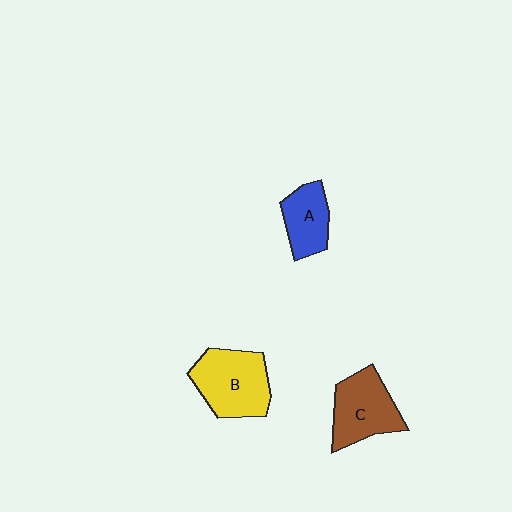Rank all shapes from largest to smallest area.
From largest to smallest: B (yellow), C (brown), A (blue).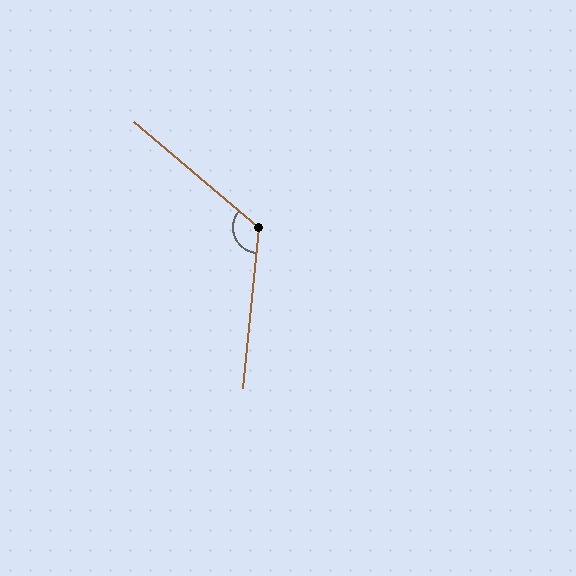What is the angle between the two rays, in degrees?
Approximately 124 degrees.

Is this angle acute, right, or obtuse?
It is obtuse.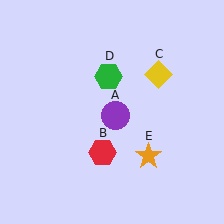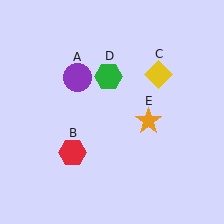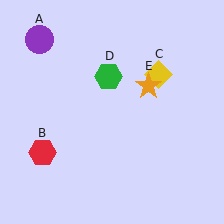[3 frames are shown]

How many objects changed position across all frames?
3 objects changed position: purple circle (object A), red hexagon (object B), orange star (object E).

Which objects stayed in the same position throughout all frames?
Yellow diamond (object C) and green hexagon (object D) remained stationary.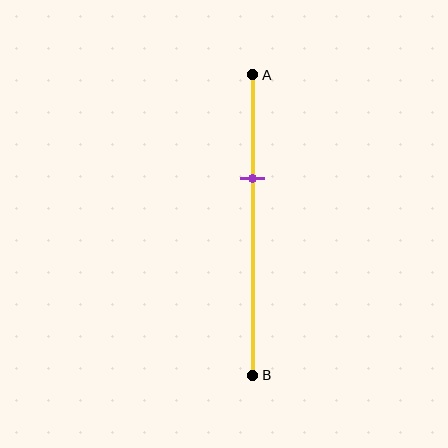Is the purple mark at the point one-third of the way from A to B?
Yes, the mark is approximately at the one-third point.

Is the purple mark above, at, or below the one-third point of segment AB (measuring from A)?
The purple mark is approximately at the one-third point of segment AB.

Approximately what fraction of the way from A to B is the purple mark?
The purple mark is approximately 35% of the way from A to B.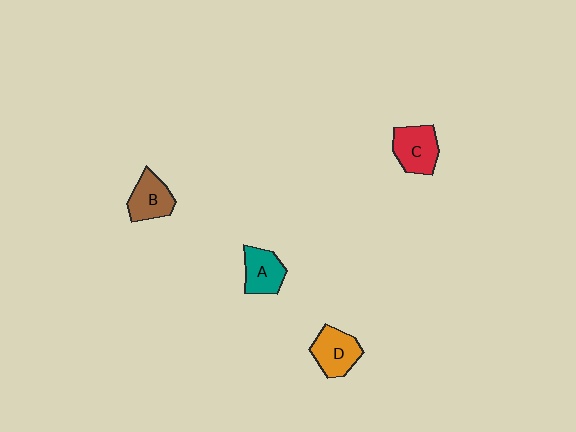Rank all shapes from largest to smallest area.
From largest to smallest: C (red), D (orange), B (brown), A (teal).